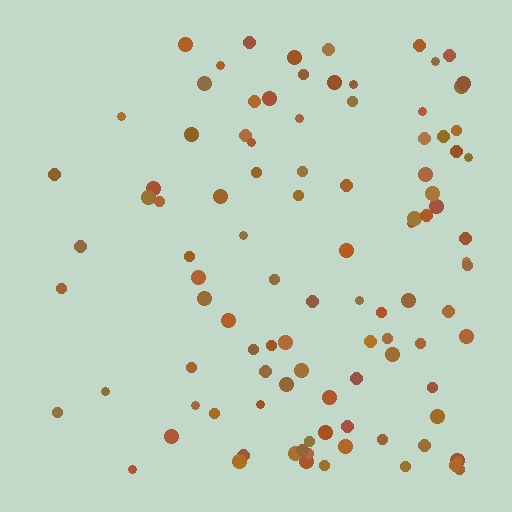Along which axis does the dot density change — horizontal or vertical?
Horizontal.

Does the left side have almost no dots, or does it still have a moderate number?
Still a moderate number, just noticeably fewer than the right.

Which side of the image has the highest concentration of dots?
The right.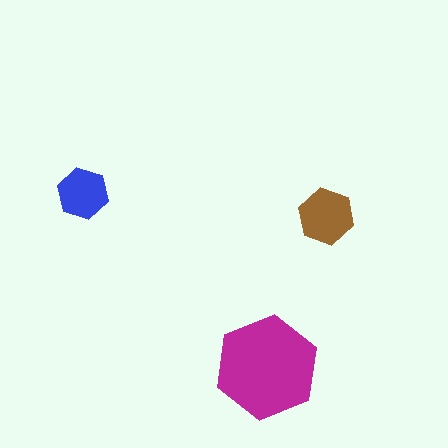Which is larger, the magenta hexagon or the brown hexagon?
The magenta one.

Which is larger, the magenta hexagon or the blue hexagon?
The magenta one.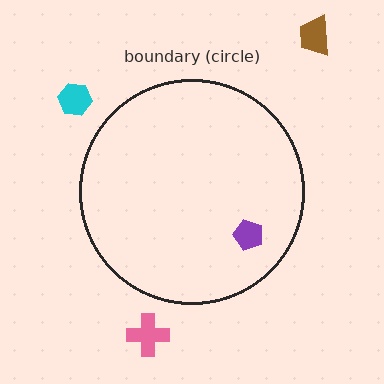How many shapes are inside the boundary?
1 inside, 3 outside.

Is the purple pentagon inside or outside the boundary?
Inside.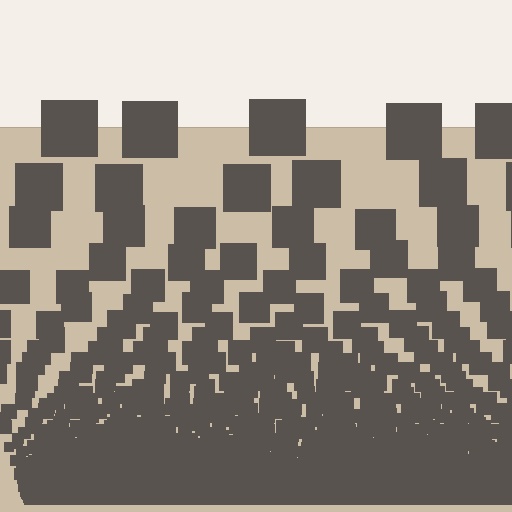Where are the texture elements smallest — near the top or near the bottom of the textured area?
Near the bottom.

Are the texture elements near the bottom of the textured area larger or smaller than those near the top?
Smaller. The gradient is inverted — elements near the bottom are smaller and denser.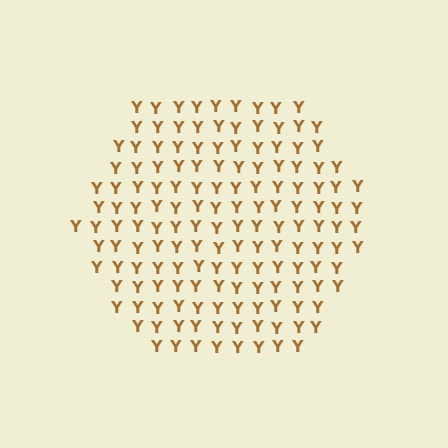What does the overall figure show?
The overall figure shows a hexagon.